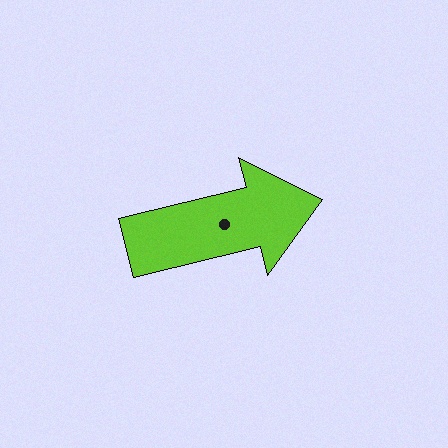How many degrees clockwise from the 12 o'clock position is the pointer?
Approximately 76 degrees.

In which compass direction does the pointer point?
East.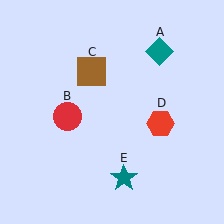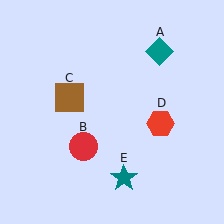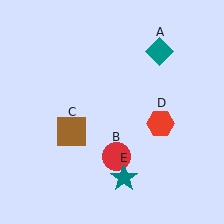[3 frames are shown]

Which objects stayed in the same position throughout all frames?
Teal diamond (object A) and red hexagon (object D) and teal star (object E) remained stationary.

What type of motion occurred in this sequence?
The red circle (object B), brown square (object C) rotated counterclockwise around the center of the scene.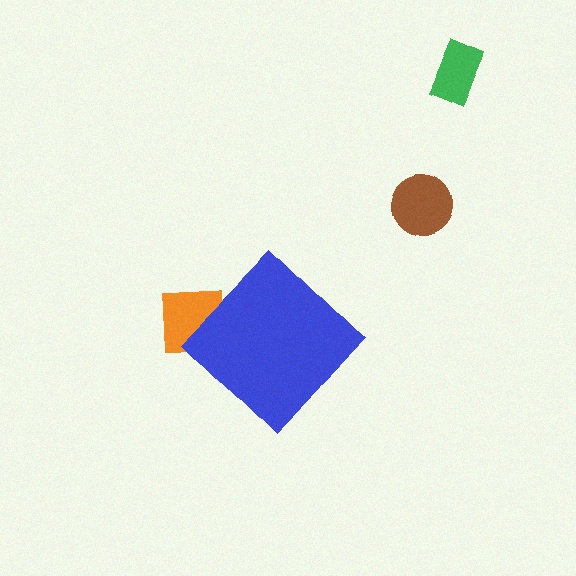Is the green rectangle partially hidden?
No, the green rectangle is fully visible.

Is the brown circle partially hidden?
No, the brown circle is fully visible.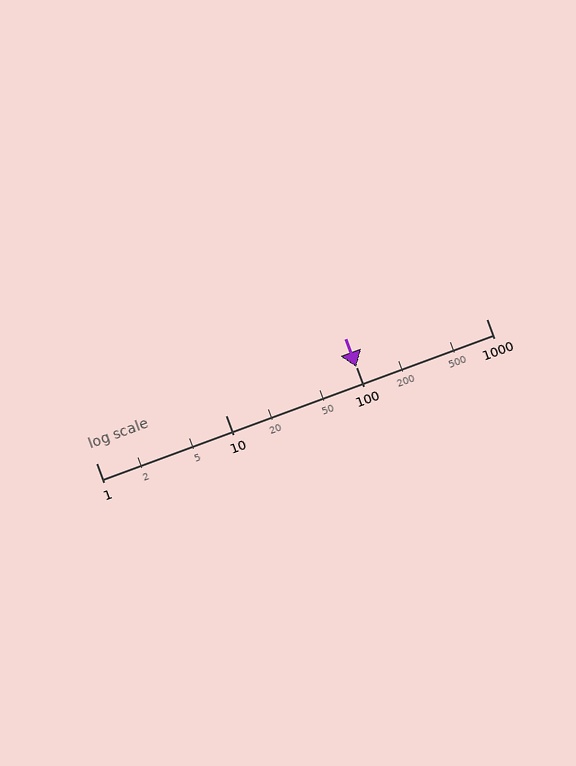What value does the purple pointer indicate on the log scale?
The pointer indicates approximately 100.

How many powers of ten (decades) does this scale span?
The scale spans 3 decades, from 1 to 1000.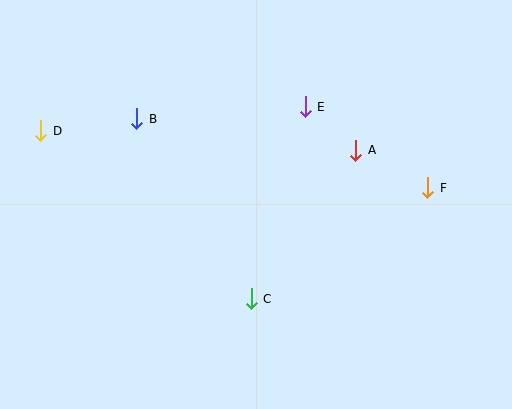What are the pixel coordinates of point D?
Point D is at (40, 131).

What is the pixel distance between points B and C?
The distance between B and C is 213 pixels.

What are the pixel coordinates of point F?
Point F is at (428, 188).